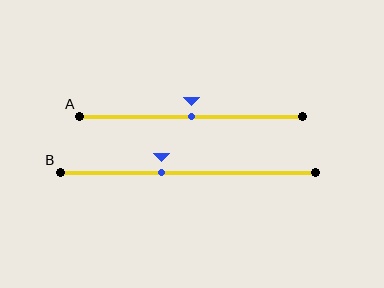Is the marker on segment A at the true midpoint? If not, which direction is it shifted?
Yes, the marker on segment A is at the true midpoint.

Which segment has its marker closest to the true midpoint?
Segment A has its marker closest to the true midpoint.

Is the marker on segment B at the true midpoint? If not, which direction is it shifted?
No, the marker on segment B is shifted to the left by about 10% of the segment length.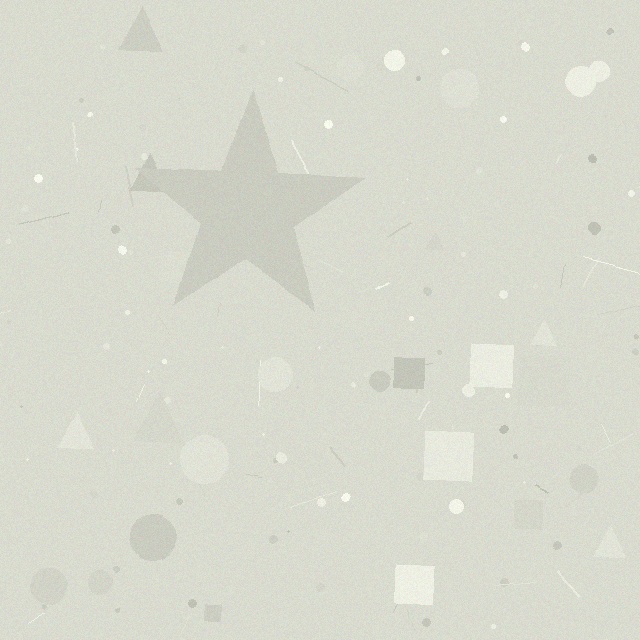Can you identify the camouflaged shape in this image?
The camouflaged shape is a star.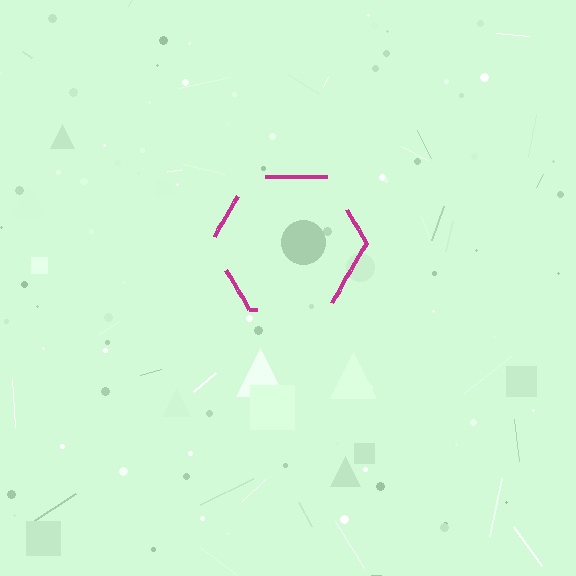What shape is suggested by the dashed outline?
The dashed outline suggests a hexagon.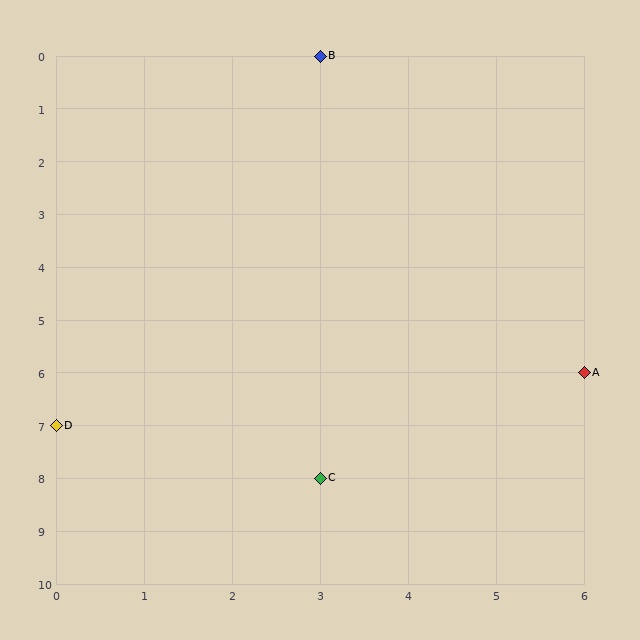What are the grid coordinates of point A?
Point A is at grid coordinates (6, 6).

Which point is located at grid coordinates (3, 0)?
Point B is at (3, 0).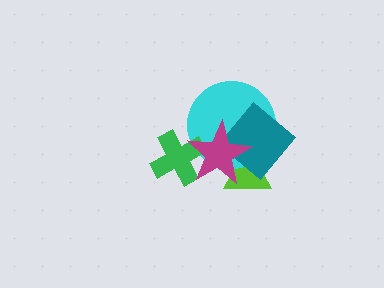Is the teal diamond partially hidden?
Yes, it is partially covered by another shape.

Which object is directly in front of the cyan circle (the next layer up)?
The teal diamond is directly in front of the cyan circle.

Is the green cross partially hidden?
Yes, it is partially covered by another shape.